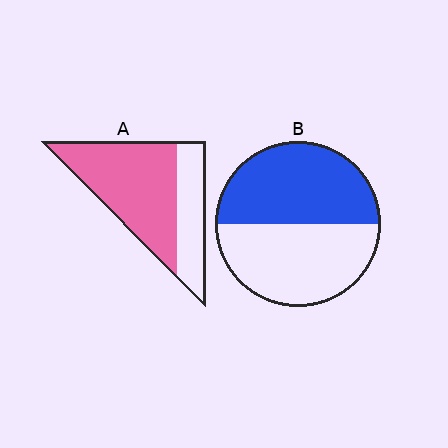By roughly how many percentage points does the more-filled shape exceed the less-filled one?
By roughly 20 percentage points (A over B).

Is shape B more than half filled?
Roughly half.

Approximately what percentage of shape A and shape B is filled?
A is approximately 70% and B is approximately 50%.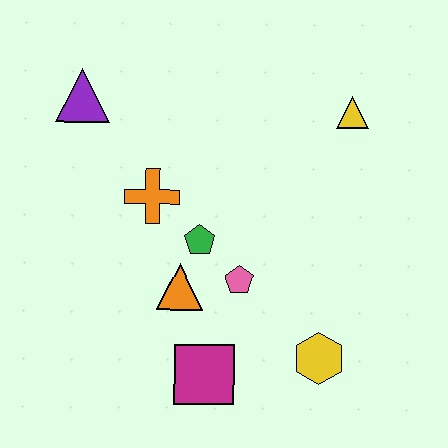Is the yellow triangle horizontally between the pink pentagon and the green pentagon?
No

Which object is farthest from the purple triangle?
The yellow hexagon is farthest from the purple triangle.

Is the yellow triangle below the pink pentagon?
No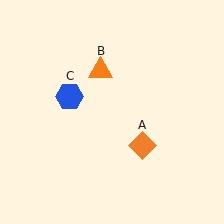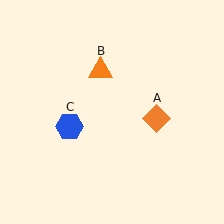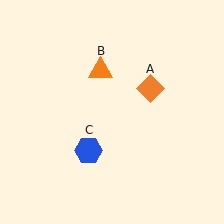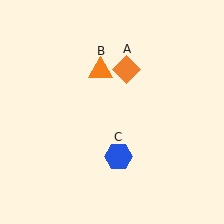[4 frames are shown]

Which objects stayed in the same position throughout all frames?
Orange triangle (object B) remained stationary.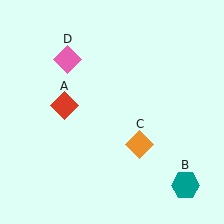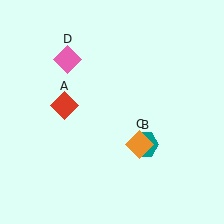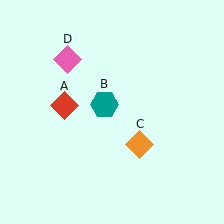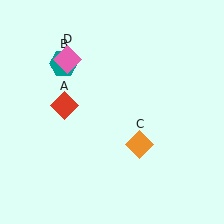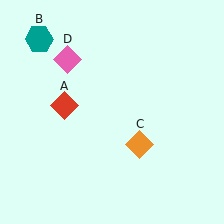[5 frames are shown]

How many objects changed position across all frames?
1 object changed position: teal hexagon (object B).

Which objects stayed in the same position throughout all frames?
Red diamond (object A) and orange diamond (object C) and pink diamond (object D) remained stationary.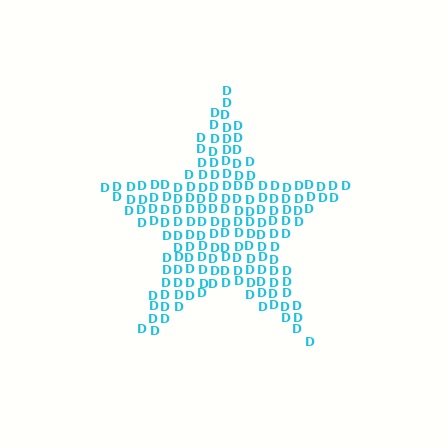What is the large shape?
The large shape is a star.